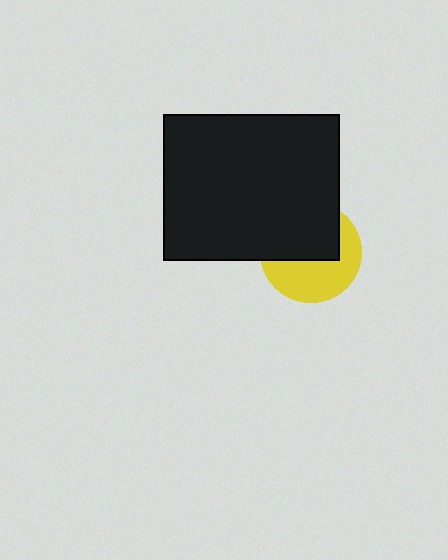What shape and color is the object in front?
The object in front is a black rectangle.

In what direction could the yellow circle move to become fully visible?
The yellow circle could move down. That would shift it out from behind the black rectangle entirely.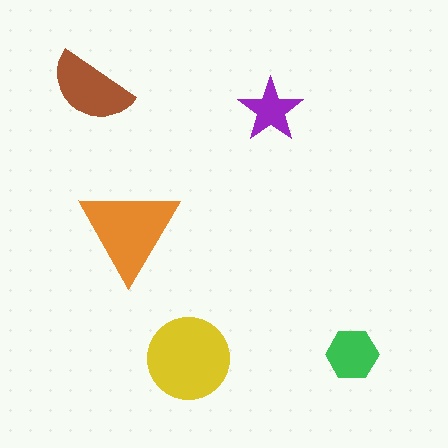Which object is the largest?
The yellow circle.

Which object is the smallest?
The purple star.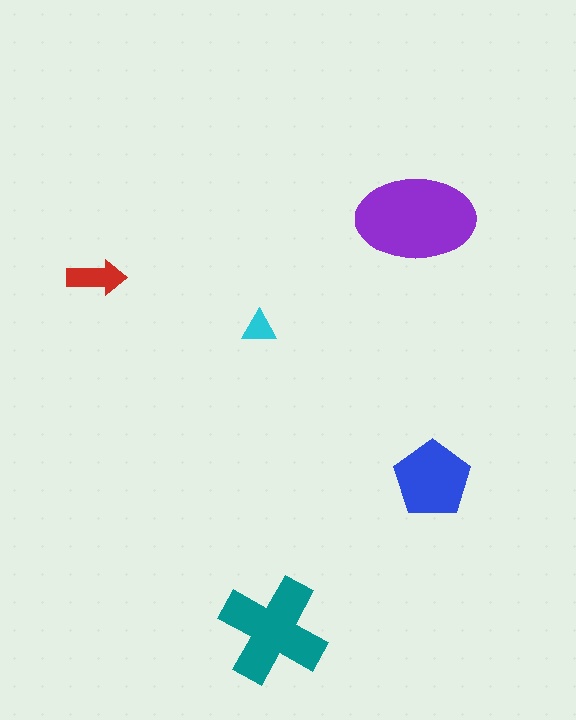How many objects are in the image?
There are 5 objects in the image.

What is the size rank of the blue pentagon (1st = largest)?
3rd.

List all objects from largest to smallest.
The purple ellipse, the teal cross, the blue pentagon, the red arrow, the cyan triangle.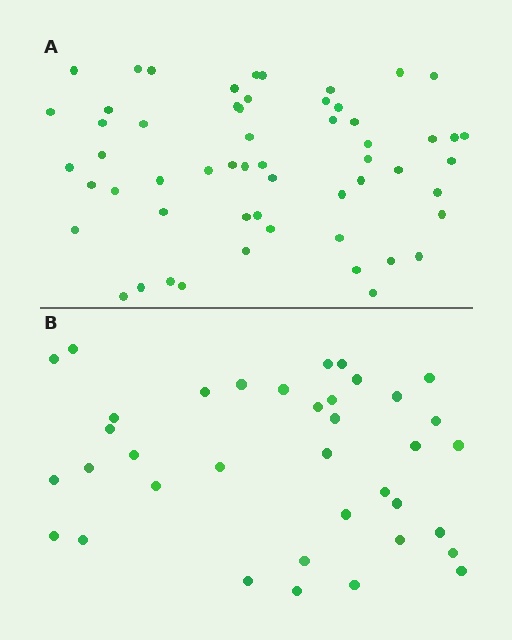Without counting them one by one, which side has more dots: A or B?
Region A (the top region) has more dots.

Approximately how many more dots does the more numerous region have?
Region A has approximately 20 more dots than region B.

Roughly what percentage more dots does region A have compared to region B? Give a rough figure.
About 55% more.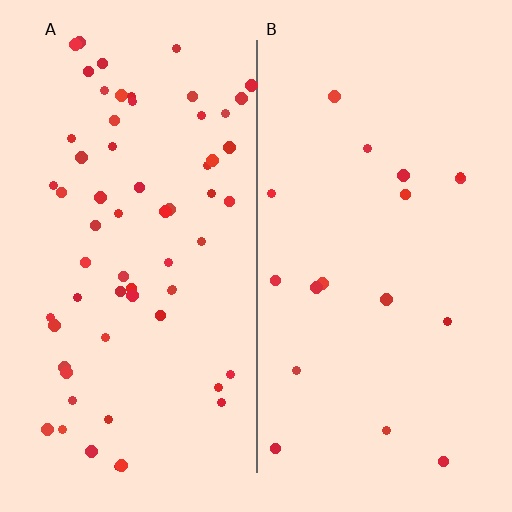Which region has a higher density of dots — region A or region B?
A (the left).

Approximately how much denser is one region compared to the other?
Approximately 3.6× — region A over region B.